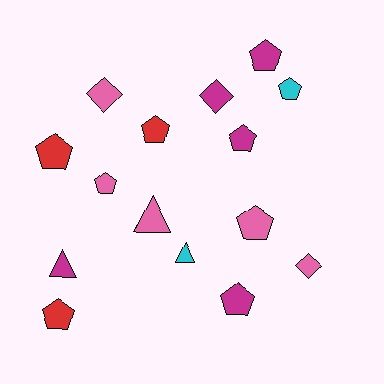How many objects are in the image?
There are 15 objects.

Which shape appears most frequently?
Pentagon, with 9 objects.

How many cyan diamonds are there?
There are no cyan diamonds.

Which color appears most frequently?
Pink, with 5 objects.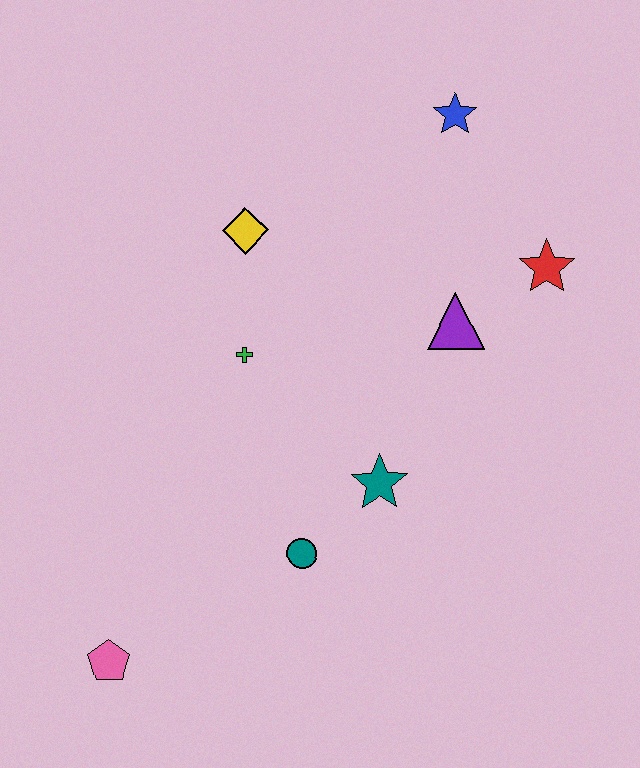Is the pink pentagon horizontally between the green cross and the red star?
No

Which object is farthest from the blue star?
The pink pentagon is farthest from the blue star.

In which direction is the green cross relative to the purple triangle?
The green cross is to the left of the purple triangle.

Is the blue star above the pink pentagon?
Yes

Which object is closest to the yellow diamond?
The green cross is closest to the yellow diamond.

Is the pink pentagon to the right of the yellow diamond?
No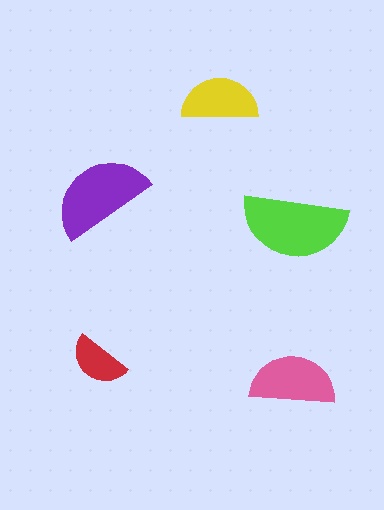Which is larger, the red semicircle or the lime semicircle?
The lime one.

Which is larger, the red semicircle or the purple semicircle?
The purple one.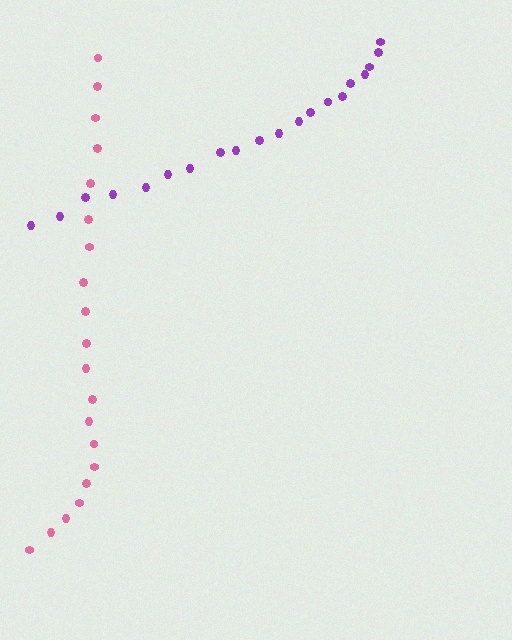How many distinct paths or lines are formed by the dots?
There are 2 distinct paths.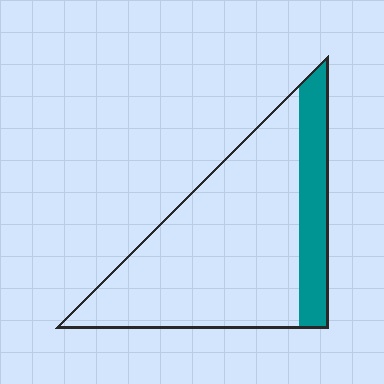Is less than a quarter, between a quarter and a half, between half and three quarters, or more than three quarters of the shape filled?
Less than a quarter.